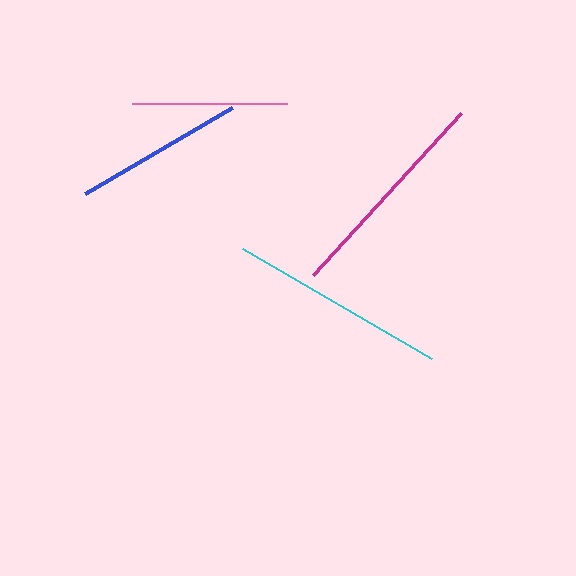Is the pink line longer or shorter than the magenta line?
The magenta line is longer than the pink line.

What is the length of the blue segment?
The blue segment is approximately 171 pixels long.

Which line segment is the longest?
The cyan line is the longest at approximately 219 pixels.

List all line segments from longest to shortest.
From longest to shortest: cyan, magenta, blue, pink.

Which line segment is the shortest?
The pink line is the shortest at approximately 155 pixels.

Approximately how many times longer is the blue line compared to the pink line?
The blue line is approximately 1.1 times the length of the pink line.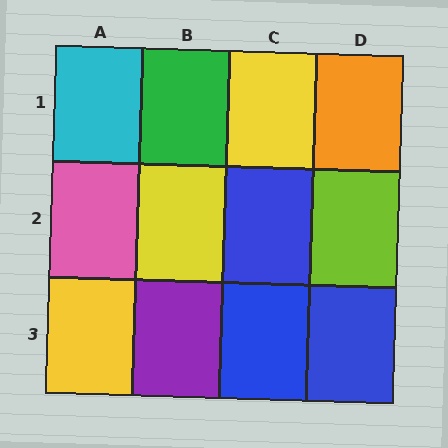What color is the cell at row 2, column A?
Pink.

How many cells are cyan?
1 cell is cyan.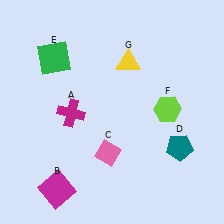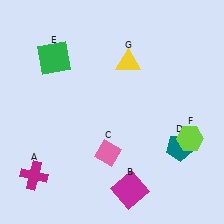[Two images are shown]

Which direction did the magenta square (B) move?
The magenta square (B) moved right.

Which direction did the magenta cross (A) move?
The magenta cross (A) moved down.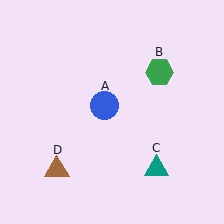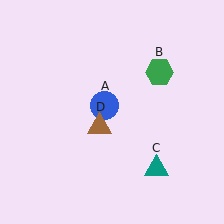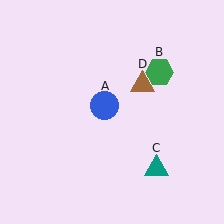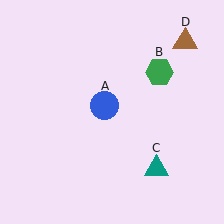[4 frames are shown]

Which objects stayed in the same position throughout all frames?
Blue circle (object A) and green hexagon (object B) and teal triangle (object C) remained stationary.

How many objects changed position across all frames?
1 object changed position: brown triangle (object D).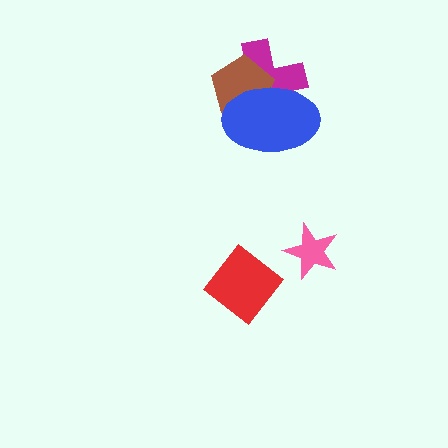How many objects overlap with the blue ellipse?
2 objects overlap with the blue ellipse.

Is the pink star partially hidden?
No, no other shape covers it.